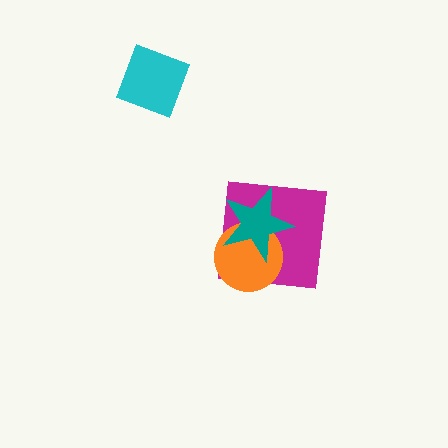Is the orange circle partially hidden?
Yes, it is partially covered by another shape.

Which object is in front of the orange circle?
The teal star is in front of the orange circle.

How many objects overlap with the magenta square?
2 objects overlap with the magenta square.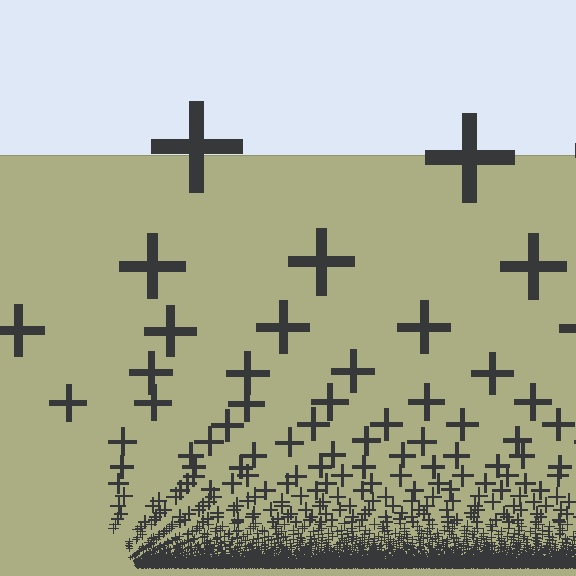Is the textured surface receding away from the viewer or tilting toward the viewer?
The surface appears to tilt toward the viewer. Texture elements get larger and sparser toward the top.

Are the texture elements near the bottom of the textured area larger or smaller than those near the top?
Smaller. The gradient is inverted — elements near the bottom are smaller and denser.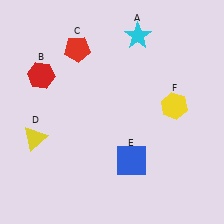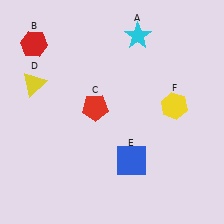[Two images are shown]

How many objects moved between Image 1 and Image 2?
3 objects moved between the two images.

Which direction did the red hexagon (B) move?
The red hexagon (B) moved up.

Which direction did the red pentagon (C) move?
The red pentagon (C) moved down.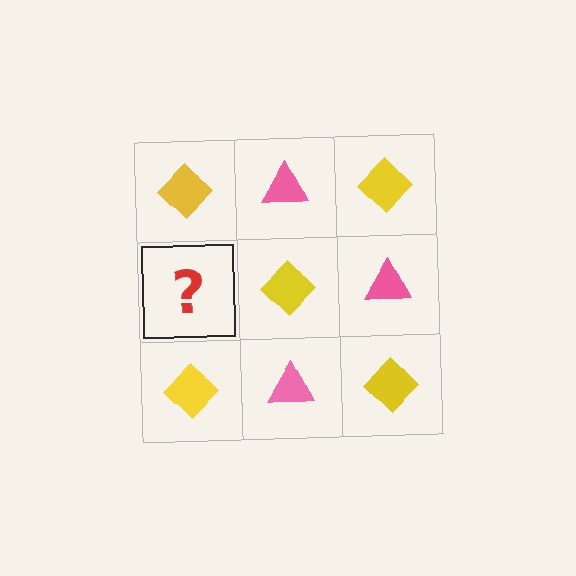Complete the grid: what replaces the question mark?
The question mark should be replaced with a pink triangle.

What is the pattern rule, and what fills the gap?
The rule is that it alternates yellow diamond and pink triangle in a checkerboard pattern. The gap should be filled with a pink triangle.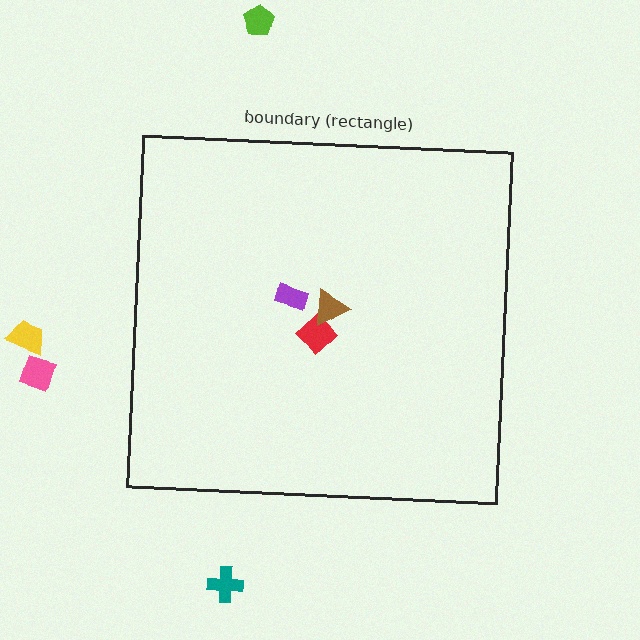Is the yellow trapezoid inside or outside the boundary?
Outside.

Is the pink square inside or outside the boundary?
Outside.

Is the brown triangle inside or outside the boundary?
Inside.